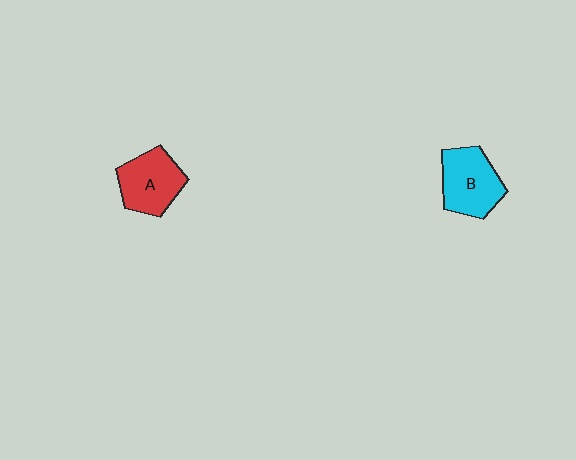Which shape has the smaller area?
Shape A (red).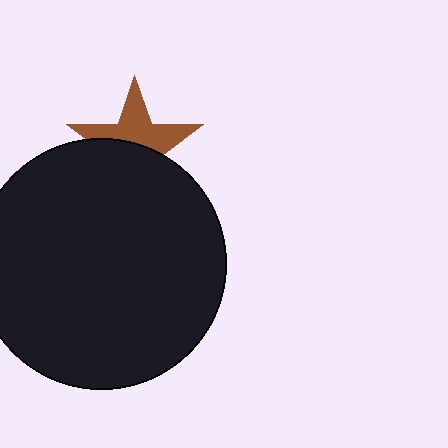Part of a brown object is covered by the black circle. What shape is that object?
It is a star.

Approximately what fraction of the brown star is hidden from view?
Roughly 50% of the brown star is hidden behind the black circle.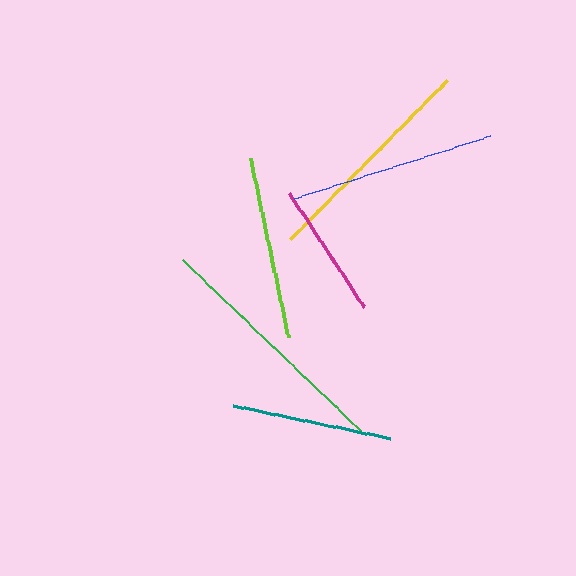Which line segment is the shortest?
The magenta line is the shortest at approximately 136 pixels.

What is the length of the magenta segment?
The magenta segment is approximately 136 pixels long.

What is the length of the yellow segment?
The yellow segment is approximately 224 pixels long.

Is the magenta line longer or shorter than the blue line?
The blue line is longer than the magenta line.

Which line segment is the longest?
The green line is the longest at approximately 246 pixels.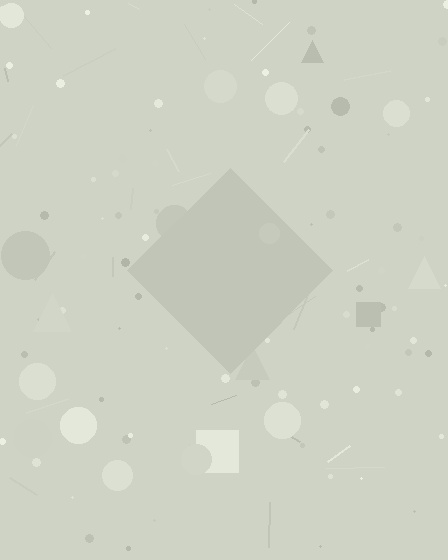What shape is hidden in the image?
A diamond is hidden in the image.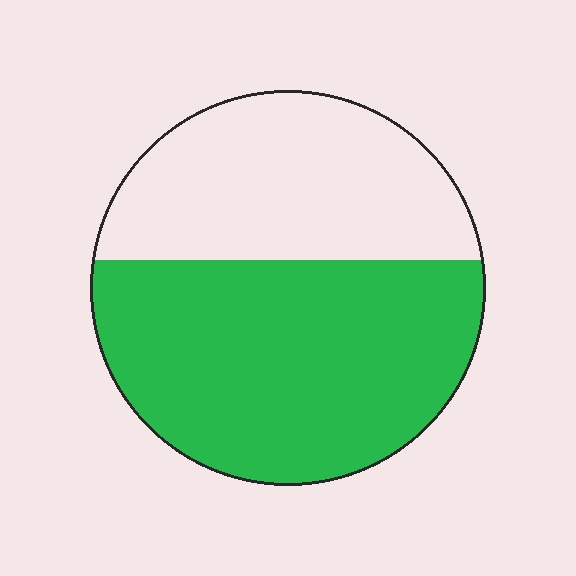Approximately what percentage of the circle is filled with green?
Approximately 60%.